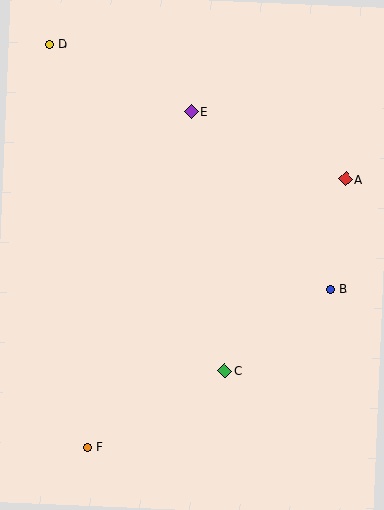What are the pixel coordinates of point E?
Point E is at (191, 111).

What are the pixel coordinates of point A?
Point A is at (346, 179).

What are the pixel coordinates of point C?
Point C is at (225, 371).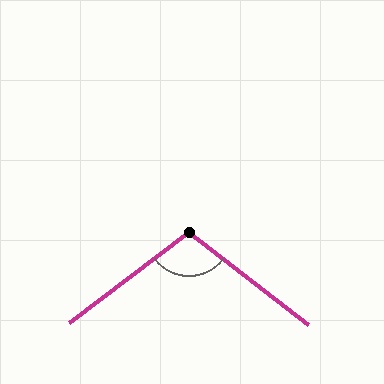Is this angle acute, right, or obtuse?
It is obtuse.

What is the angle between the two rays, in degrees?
Approximately 106 degrees.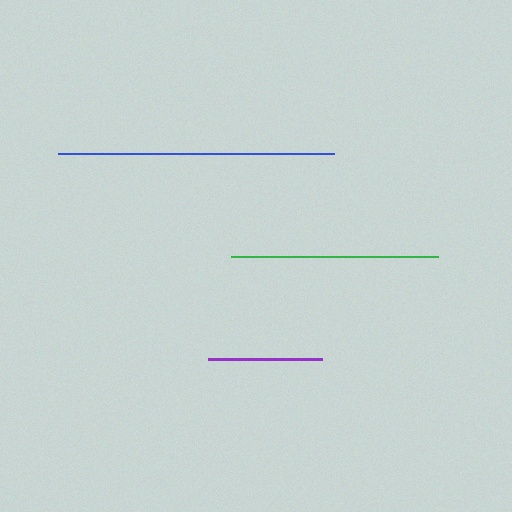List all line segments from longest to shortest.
From longest to shortest: blue, green, purple.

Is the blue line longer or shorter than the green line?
The blue line is longer than the green line.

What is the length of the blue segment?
The blue segment is approximately 277 pixels long.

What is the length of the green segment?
The green segment is approximately 207 pixels long.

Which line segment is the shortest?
The purple line is the shortest at approximately 114 pixels.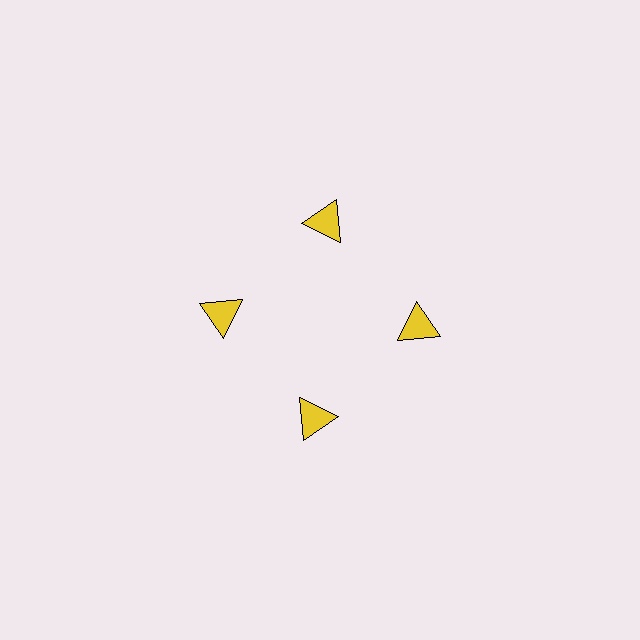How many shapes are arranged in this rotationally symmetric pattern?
There are 4 shapes, arranged in 4 groups of 1.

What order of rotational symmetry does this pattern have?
This pattern has 4-fold rotational symmetry.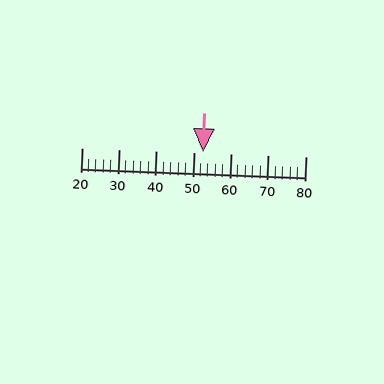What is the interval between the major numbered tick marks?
The major tick marks are spaced 10 units apart.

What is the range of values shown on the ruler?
The ruler shows values from 20 to 80.